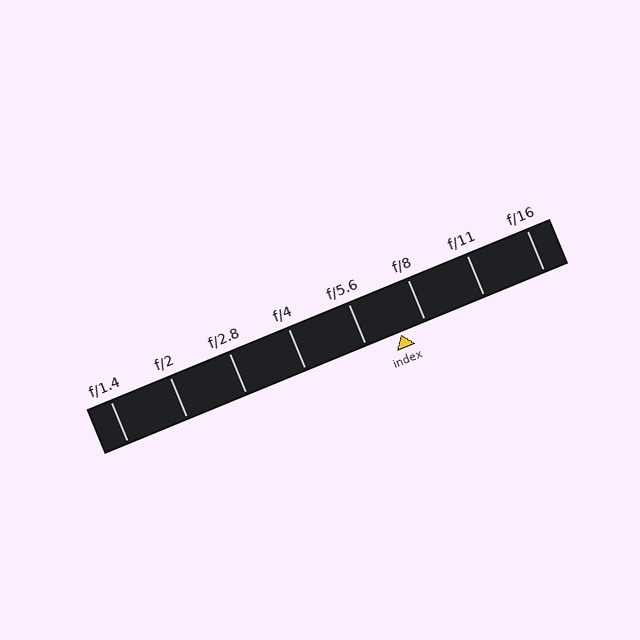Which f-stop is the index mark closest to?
The index mark is closest to f/8.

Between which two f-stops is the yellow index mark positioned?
The index mark is between f/5.6 and f/8.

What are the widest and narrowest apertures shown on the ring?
The widest aperture shown is f/1.4 and the narrowest is f/16.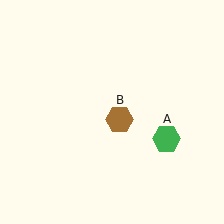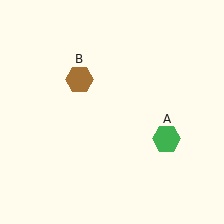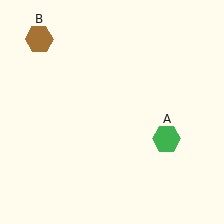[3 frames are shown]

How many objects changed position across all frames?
1 object changed position: brown hexagon (object B).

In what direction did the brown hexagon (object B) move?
The brown hexagon (object B) moved up and to the left.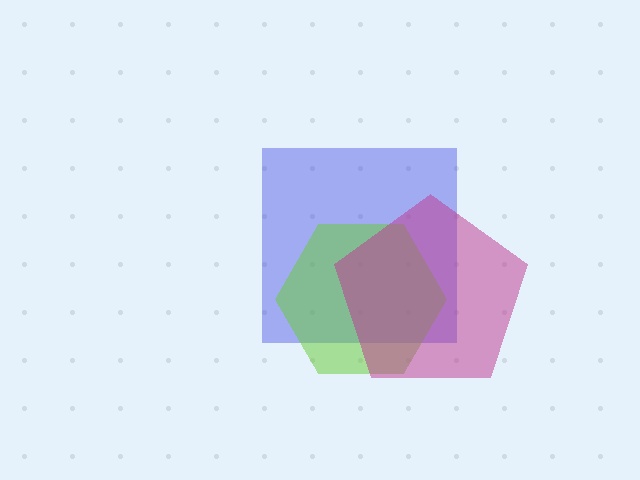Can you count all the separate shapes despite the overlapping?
Yes, there are 3 separate shapes.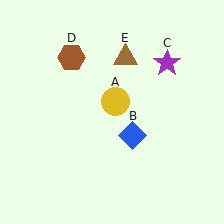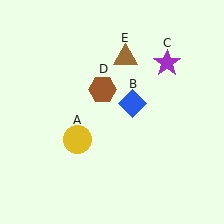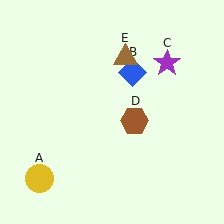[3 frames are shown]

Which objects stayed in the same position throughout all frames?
Purple star (object C) and brown triangle (object E) remained stationary.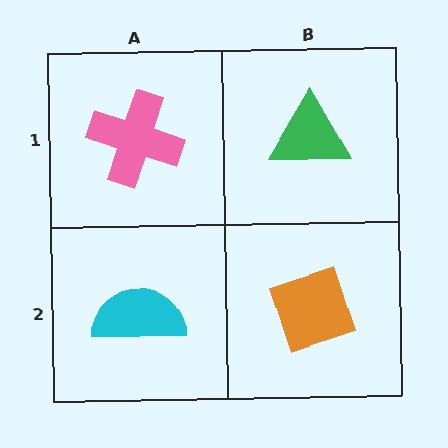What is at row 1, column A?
A pink cross.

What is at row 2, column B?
An orange diamond.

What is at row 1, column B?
A green triangle.